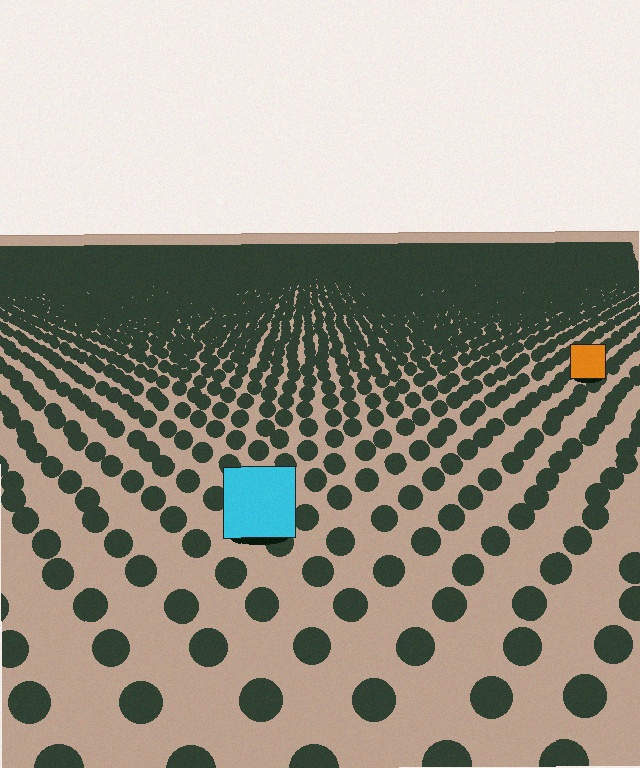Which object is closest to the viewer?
The cyan square is closest. The texture marks near it are larger and more spread out.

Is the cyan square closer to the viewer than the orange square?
Yes. The cyan square is closer — you can tell from the texture gradient: the ground texture is coarser near it.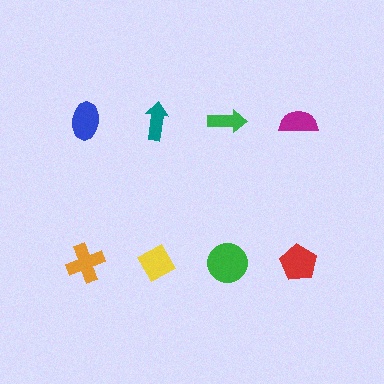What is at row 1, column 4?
A magenta semicircle.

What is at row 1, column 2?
A teal arrow.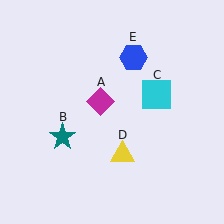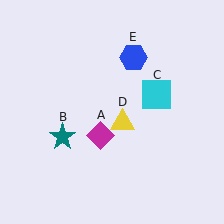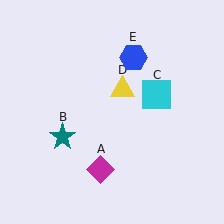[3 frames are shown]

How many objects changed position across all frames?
2 objects changed position: magenta diamond (object A), yellow triangle (object D).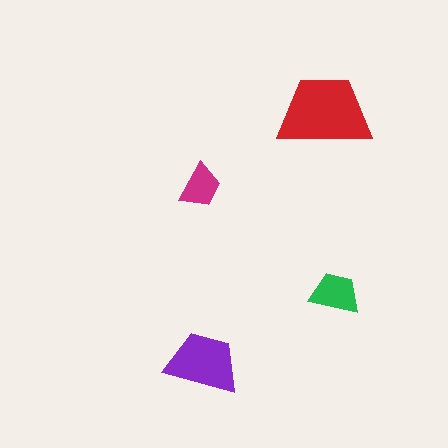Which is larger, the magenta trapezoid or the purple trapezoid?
The purple one.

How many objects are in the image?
There are 4 objects in the image.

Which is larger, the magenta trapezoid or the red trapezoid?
The red one.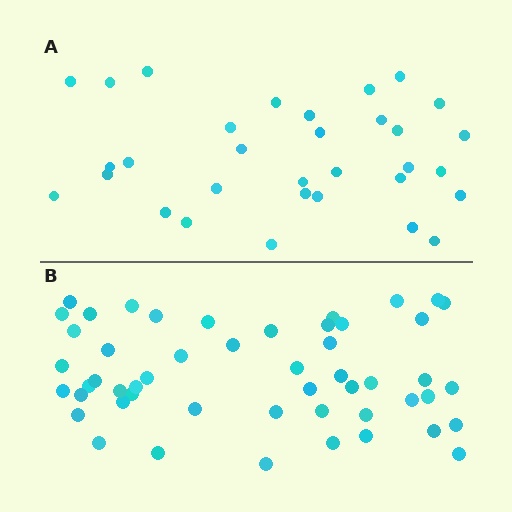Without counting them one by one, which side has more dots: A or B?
Region B (the bottom region) has more dots.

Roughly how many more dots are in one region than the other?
Region B has approximately 20 more dots than region A.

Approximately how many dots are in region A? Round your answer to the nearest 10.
About 30 dots. (The exact count is 32, which rounds to 30.)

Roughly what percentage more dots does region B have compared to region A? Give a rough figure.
About 60% more.